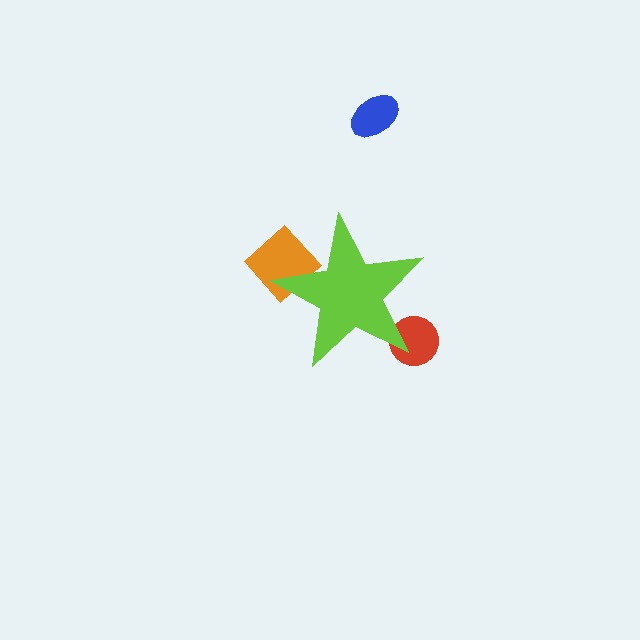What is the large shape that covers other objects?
A lime star.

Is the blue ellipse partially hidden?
No, the blue ellipse is fully visible.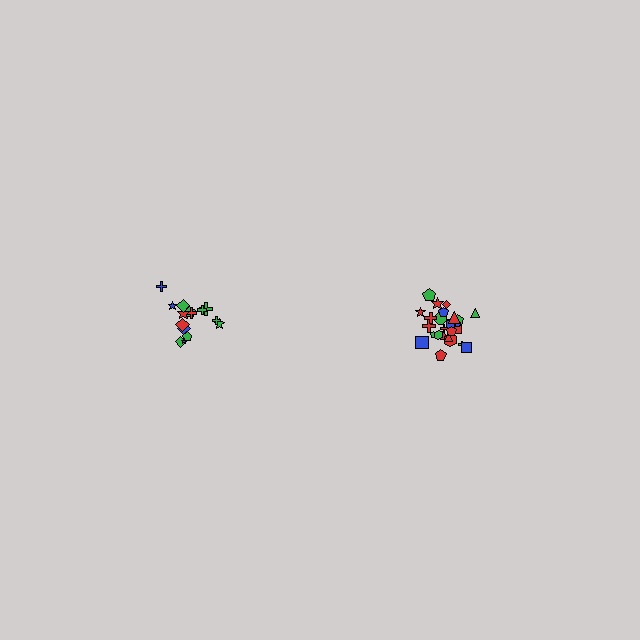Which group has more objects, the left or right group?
The right group.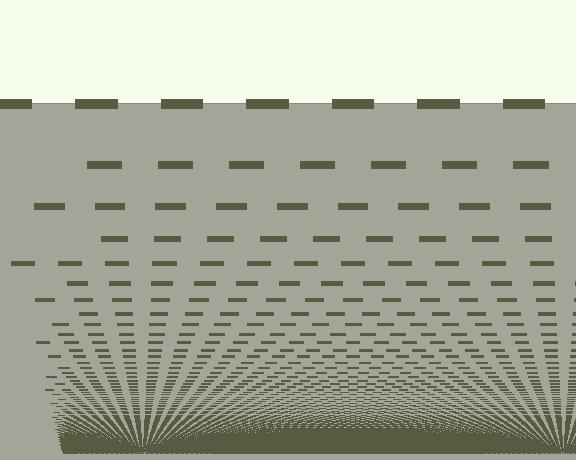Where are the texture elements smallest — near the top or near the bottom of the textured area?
Near the bottom.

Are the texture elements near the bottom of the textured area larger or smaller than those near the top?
Smaller. The gradient is inverted — elements near the bottom are smaller and denser.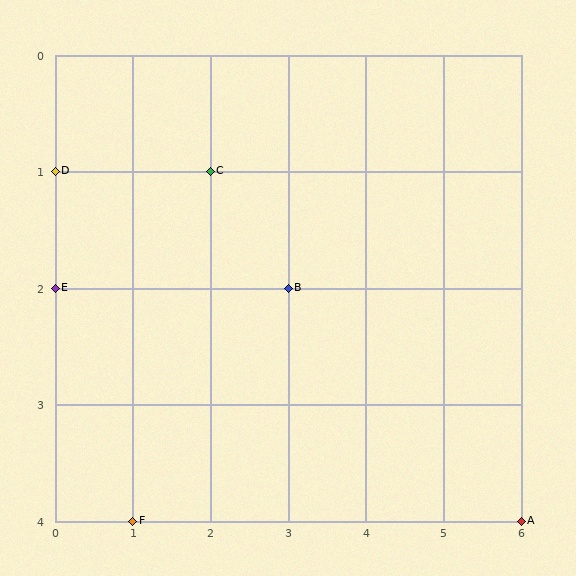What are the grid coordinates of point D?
Point D is at grid coordinates (0, 1).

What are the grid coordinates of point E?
Point E is at grid coordinates (0, 2).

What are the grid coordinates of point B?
Point B is at grid coordinates (3, 2).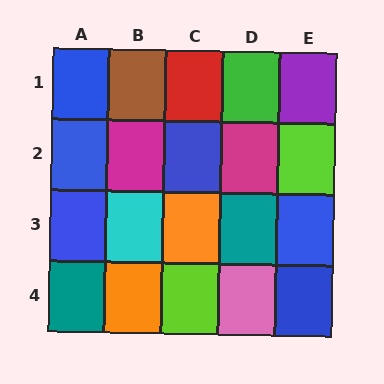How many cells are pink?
1 cell is pink.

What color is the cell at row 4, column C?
Lime.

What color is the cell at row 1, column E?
Purple.